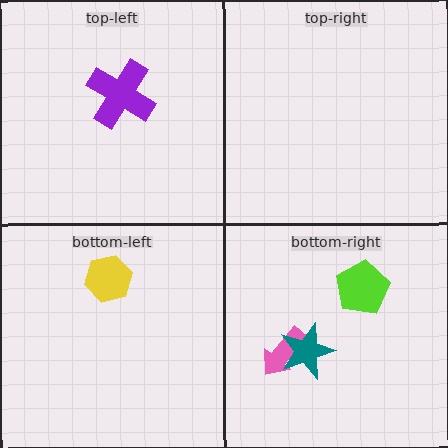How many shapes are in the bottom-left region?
1.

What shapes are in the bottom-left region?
The yellow hexagon.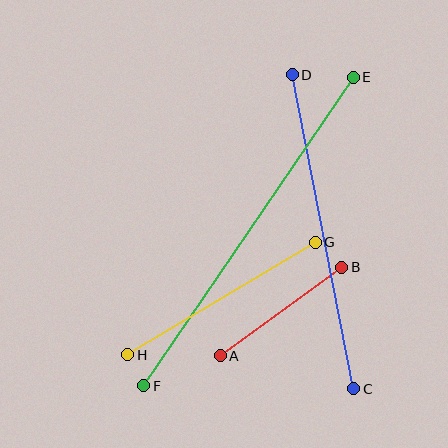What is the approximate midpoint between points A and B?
The midpoint is at approximately (281, 312) pixels.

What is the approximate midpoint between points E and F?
The midpoint is at approximately (249, 231) pixels.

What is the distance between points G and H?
The distance is approximately 219 pixels.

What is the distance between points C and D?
The distance is approximately 320 pixels.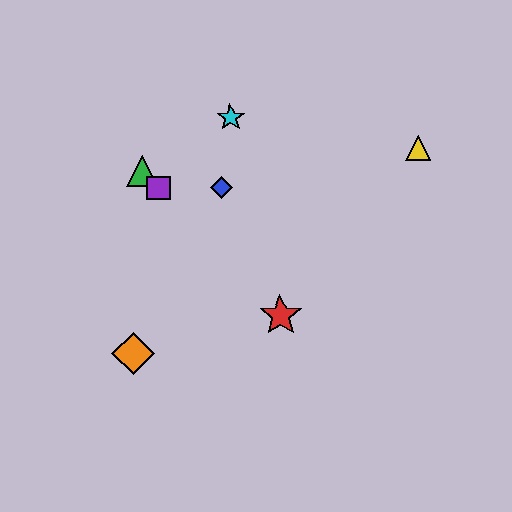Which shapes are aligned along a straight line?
The red star, the green triangle, the purple square are aligned along a straight line.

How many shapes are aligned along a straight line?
3 shapes (the red star, the green triangle, the purple square) are aligned along a straight line.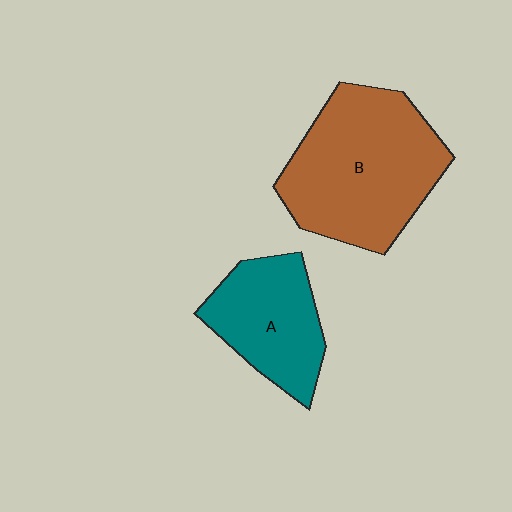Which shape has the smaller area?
Shape A (teal).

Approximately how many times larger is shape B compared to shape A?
Approximately 1.6 times.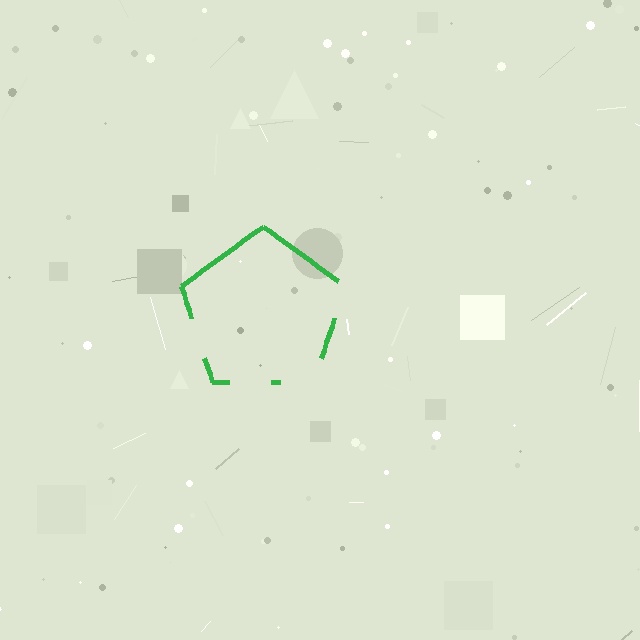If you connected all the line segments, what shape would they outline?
They would outline a pentagon.